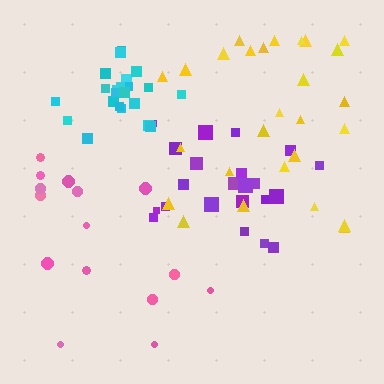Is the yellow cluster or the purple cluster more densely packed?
Purple.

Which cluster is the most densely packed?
Cyan.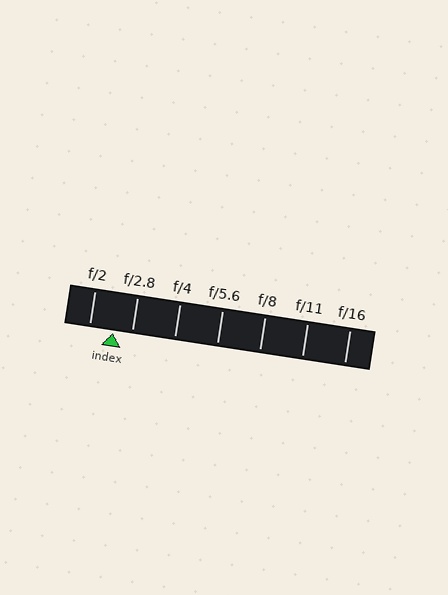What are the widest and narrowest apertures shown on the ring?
The widest aperture shown is f/2 and the narrowest is f/16.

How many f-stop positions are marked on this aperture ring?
There are 7 f-stop positions marked.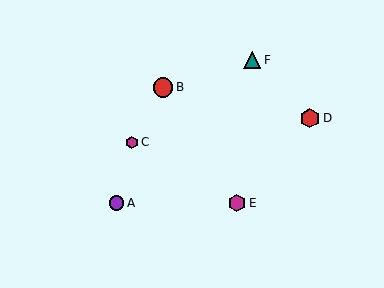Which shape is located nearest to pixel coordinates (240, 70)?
The teal triangle (labeled F) at (252, 60) is nearest to that location.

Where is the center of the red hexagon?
The center of the red hexagon is at (310, 118).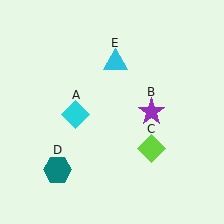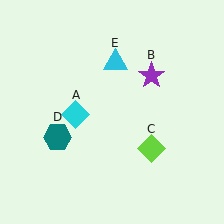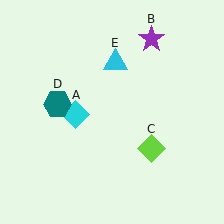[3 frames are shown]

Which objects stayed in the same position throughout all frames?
Cyan diamond (object A) and lime diamond (object C) and cyan triangle (object E) remained stationary.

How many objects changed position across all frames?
2 objects changed position: purple star (object B), teal hexagon (object D).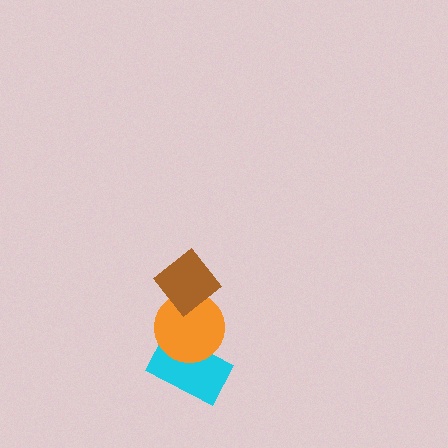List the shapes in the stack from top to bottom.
From top to bottom: the brown diamond, the orange circle, the cyan rectangle.